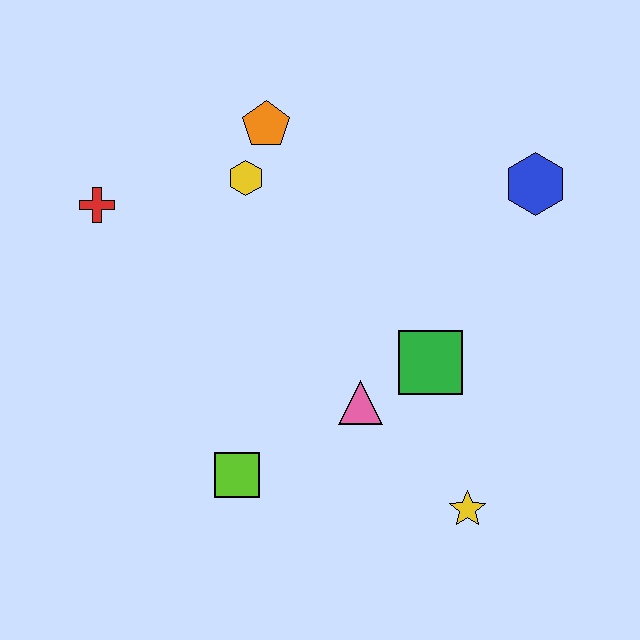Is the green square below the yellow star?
No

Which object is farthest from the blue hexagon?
The red cross is farthest from the blue hexagon.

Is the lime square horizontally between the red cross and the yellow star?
Yes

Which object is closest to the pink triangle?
The green square is closest to the pink triangle.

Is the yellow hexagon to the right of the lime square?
Yes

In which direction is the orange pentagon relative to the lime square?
The orange pentagon is above the lime square.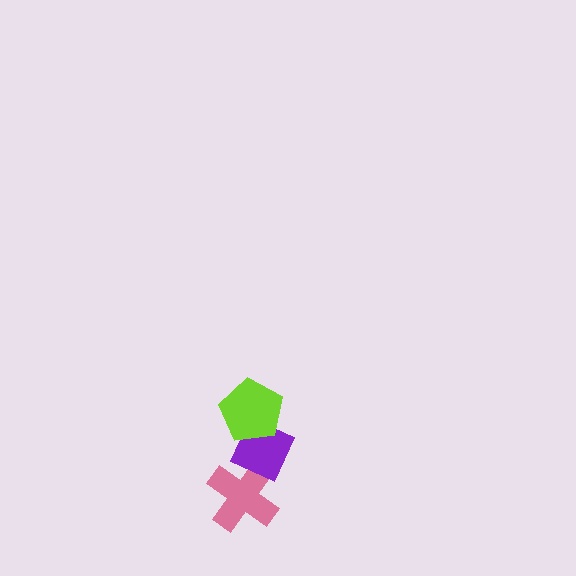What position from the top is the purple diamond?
The purple diamond is 2nd from the top.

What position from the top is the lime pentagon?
The lime pentagon is 1st from the top.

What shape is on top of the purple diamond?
The lime pentagon is on top of the purple diamond.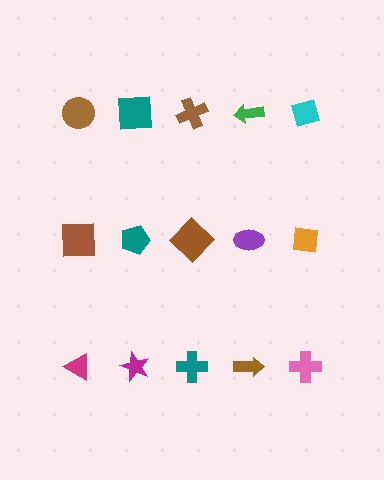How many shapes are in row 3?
5 shapes.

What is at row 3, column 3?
A teal cross.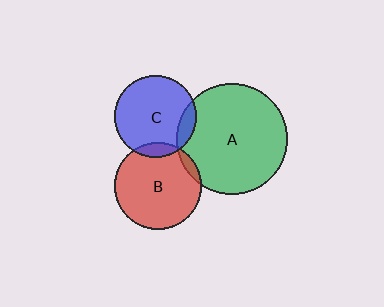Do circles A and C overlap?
Yes.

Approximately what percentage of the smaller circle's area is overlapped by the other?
Approximately 10%.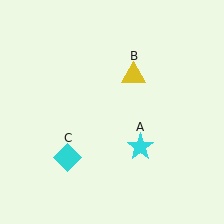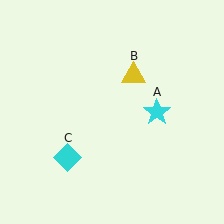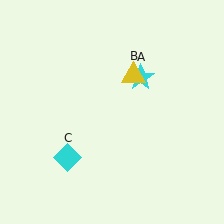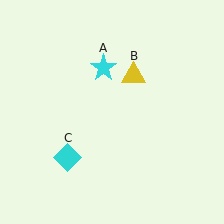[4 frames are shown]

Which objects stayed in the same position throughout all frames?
Yellow triangle (object B) and cyan diamond (object C) remained stationary.